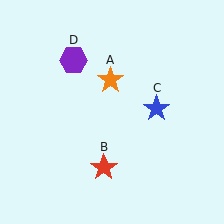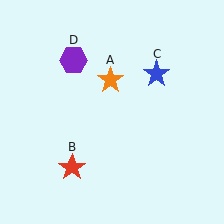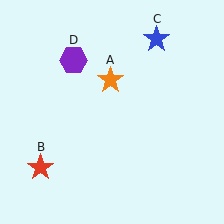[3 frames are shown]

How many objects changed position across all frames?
2 objects changed position: red star (object B), blue star (object C).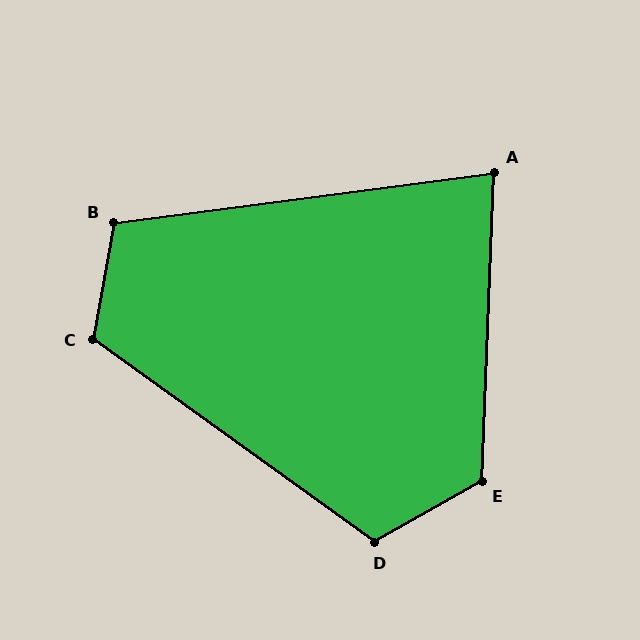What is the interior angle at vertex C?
Approximately 116 degrees (obtuse).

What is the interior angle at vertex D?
Approximately 115 degrees (obtuse).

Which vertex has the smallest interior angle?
A, at approximately 80 degrees.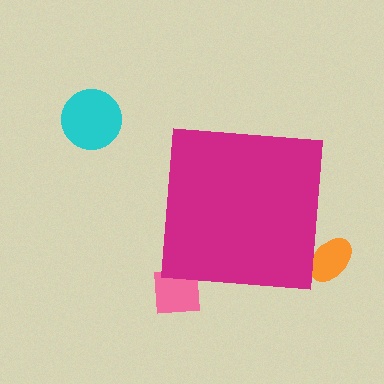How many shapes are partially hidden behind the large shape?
2 shapes are partially hidden.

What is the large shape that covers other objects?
A magenta square.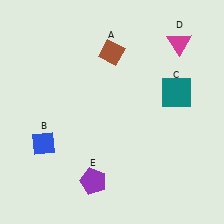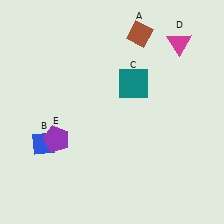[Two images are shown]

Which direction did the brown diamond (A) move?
The brown diamond (A) moved right.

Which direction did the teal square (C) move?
The teal square (C) moved left.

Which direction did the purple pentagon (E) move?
The purple pentagon (E) moved up.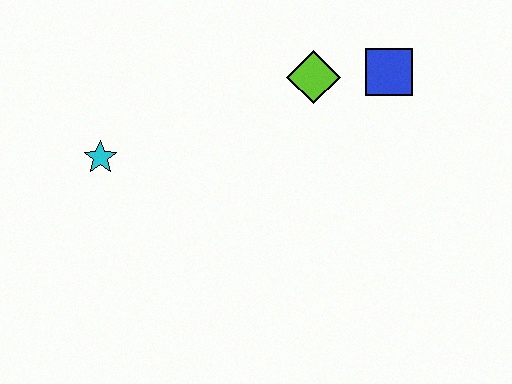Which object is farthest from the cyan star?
The blue square is farthest from the cyan star.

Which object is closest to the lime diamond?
The blue square is closest to the lime diamond.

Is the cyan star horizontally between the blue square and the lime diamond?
No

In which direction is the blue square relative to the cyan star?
The blue square is to the right of the cyan star.